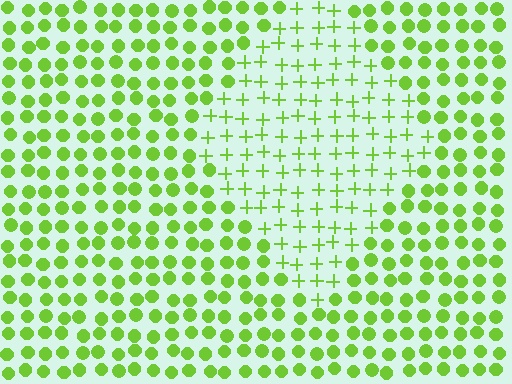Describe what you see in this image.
The image is filled with small lime elements arranged in a uniform grid. A diamond-shaped region contains plus signs, while the surrounding area contains circles. The boundary is defined purely by the change in element shape.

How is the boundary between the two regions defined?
The boundary is defined by a change in element shape: plus signs inside vs. circles outside. All elements share the same color and spacing.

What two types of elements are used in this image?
The image uses plus signs inside the diamond region and circles outside it.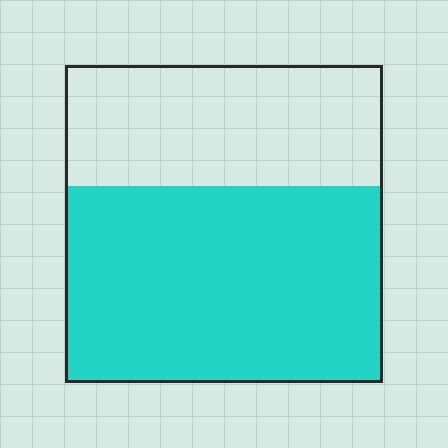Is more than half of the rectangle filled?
Yes.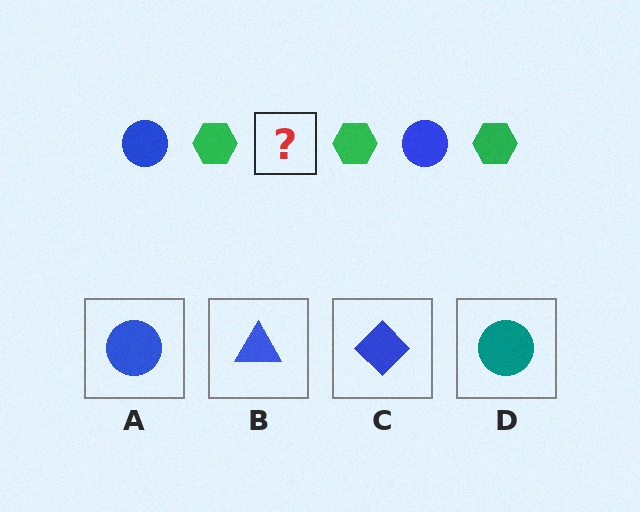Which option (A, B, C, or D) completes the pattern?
A.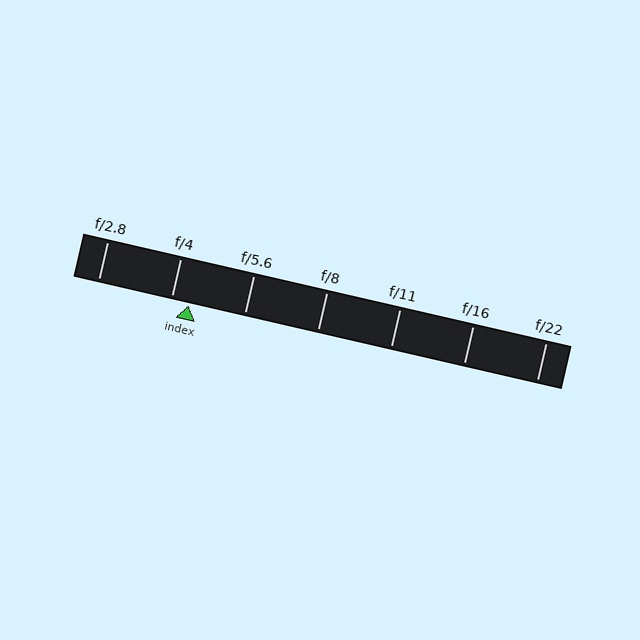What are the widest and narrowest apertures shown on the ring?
The widest aperture shown is f/2.8 and the narrowest is f/22.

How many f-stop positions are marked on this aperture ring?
There are 7 f-stop positions marked.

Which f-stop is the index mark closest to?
The index mark is closest to f/4.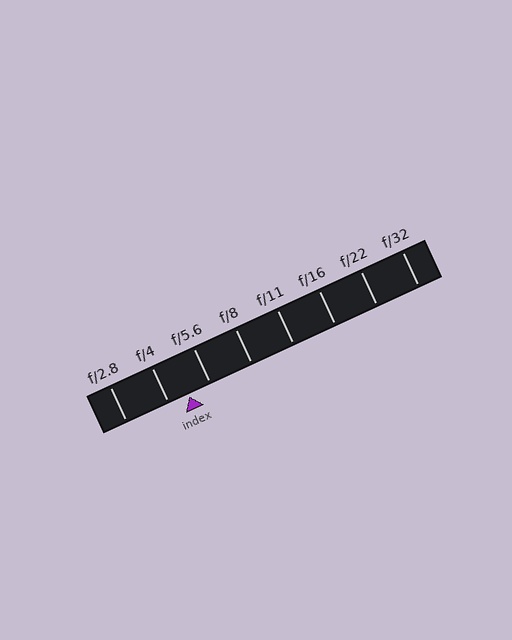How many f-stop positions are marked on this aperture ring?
There are 8 f-stop positions marked.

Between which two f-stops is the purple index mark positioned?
The index mark is between f/4 and f/5.6.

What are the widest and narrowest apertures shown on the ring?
The widest aperture shown is f/2.8 and the narrowest is f/32.